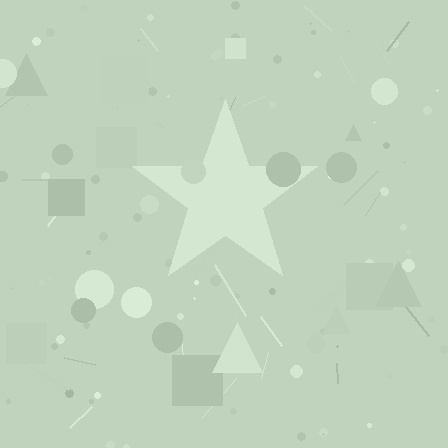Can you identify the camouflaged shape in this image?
The camouflaged shape is a star.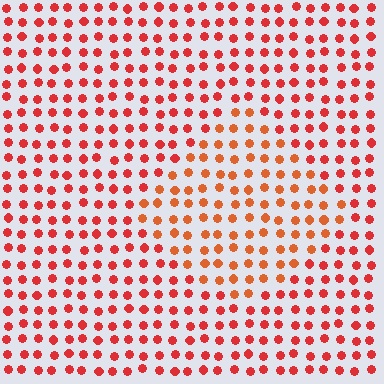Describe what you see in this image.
The image is filled with small red elements in a uniform arrangement. A diamond-shaped region is visible where the elements are tinted to a slightly different hue, forming a subtle color boundary.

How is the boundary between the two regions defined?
The boundary is defined purely by a slight shift in hue (about 20 degrees). Spacing, size, and orientation are identical on both sides.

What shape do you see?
I see a diamond.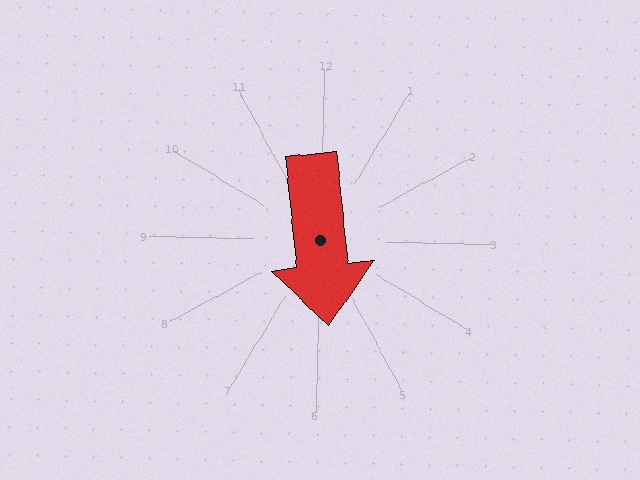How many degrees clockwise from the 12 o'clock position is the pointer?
Approximately 173 degrees.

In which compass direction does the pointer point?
South.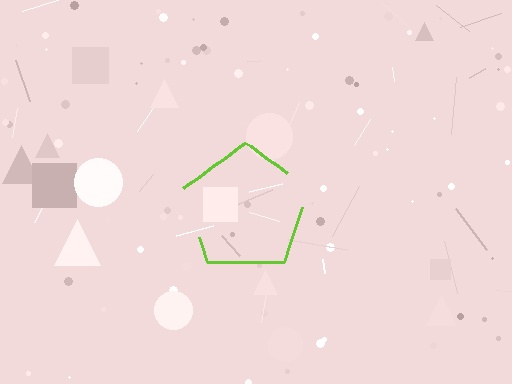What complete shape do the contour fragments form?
The contour fragments form a pentagon.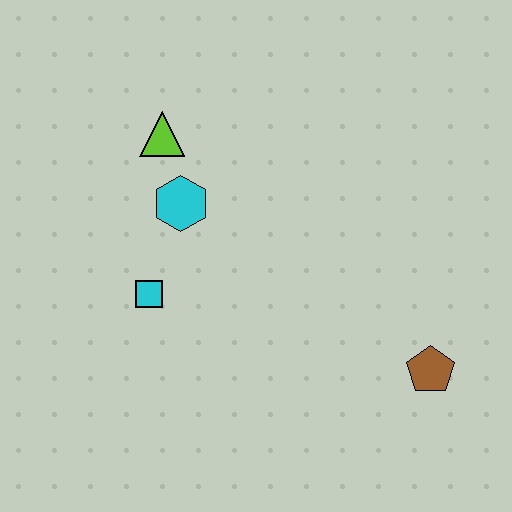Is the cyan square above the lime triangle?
No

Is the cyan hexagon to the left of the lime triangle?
No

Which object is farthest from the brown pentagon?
The lime triangle is farthest from the brown pentagon.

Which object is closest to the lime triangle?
The cyan hexagon is closest to the lime triangle.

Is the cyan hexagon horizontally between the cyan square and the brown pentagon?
Yes